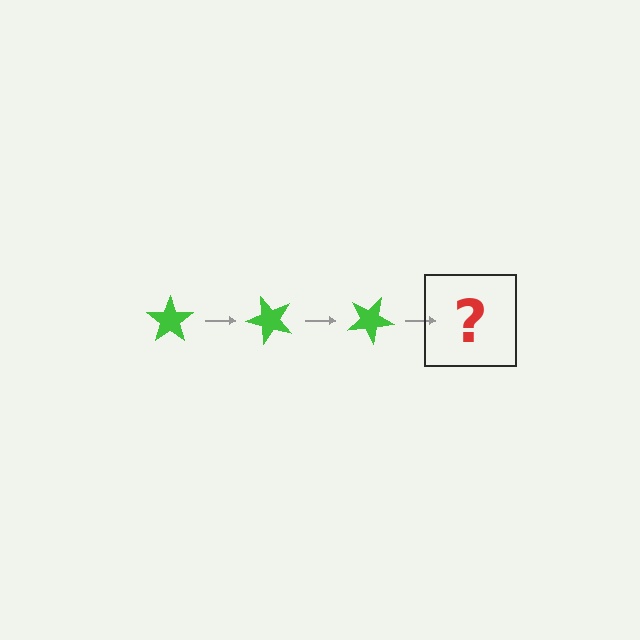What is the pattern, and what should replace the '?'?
The pattern is that the star rotates 50 degrees each step. The '?' should be a green star rotated 150 degrees.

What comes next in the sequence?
The next element should be a green star rotated 150 degrees.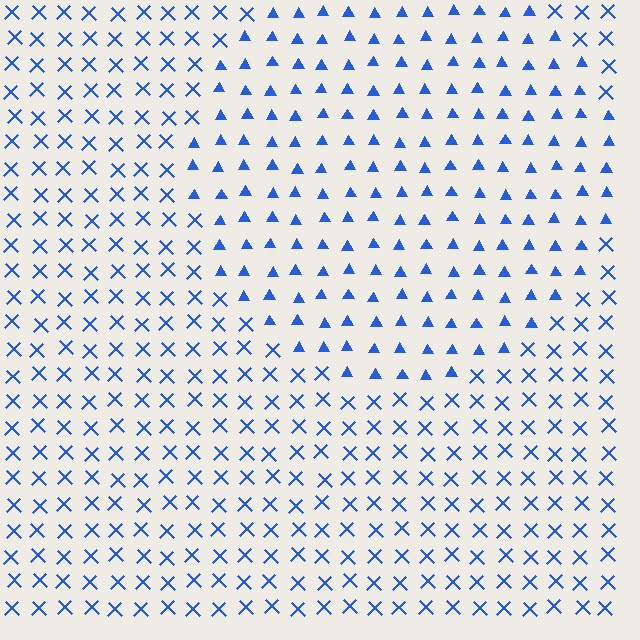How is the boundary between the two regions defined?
The boundary is defined by a change in element shape: triangles inside vs. X marks outside. All elements share the same color and spacing.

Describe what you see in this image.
The image is filled with small blue elements arranged in a uniform grid. A circle-shaped region contains triangles, while the surrounding area contains X marks. The boundary is defined purely by the change in element shape.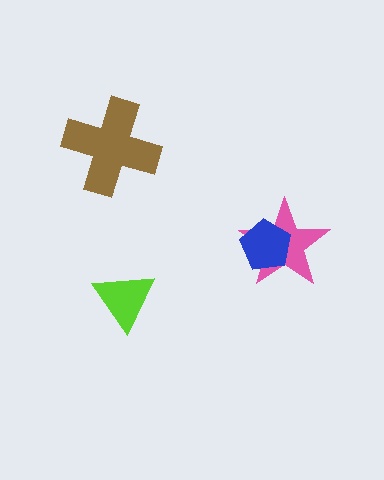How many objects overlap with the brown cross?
0 objects overlap with the brown cross.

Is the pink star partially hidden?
Yes, it is partially covered by another shape.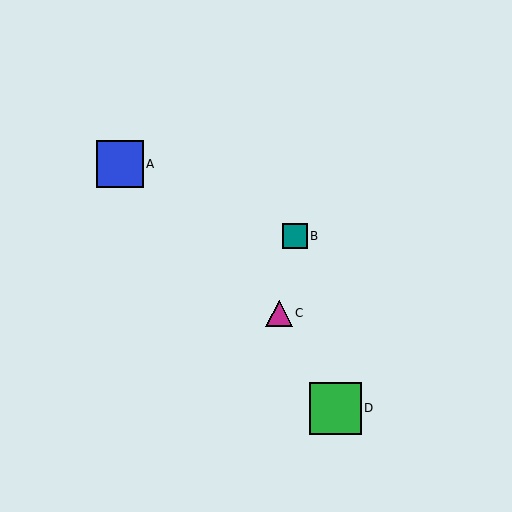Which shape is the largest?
The green square (labeled D) is the largest.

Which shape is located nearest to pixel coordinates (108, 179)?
The blue square (labeled A) at (120, 164) is nearest to that location.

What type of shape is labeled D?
Shape D is a green square.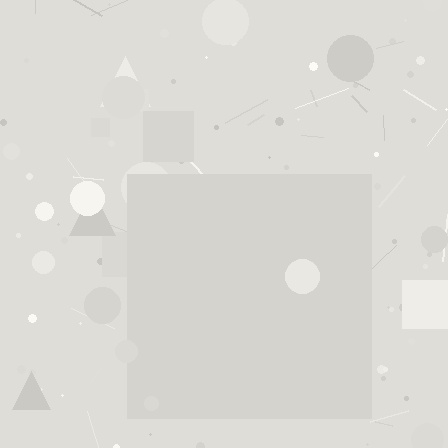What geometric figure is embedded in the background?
A square is embedded in the background.